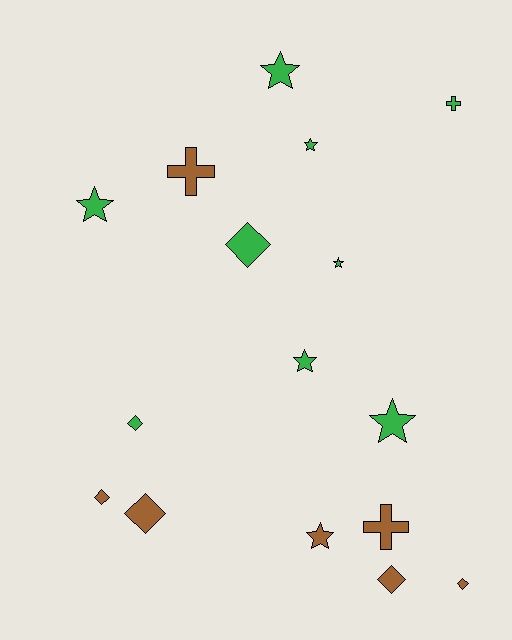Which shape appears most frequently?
Star, with 7 objects.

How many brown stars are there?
There is 1 brown star.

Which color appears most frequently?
Green, with 9 objects.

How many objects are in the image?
There are 16 objects.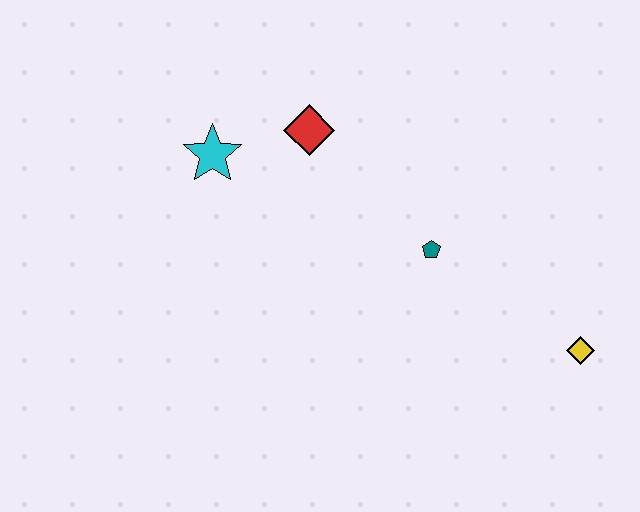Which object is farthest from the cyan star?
The yellow diamond is farthest from the cyan star.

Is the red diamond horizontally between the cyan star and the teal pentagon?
Yes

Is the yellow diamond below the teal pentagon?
Yes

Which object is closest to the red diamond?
The cyan star is closest to the red diamond.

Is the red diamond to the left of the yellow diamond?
Yes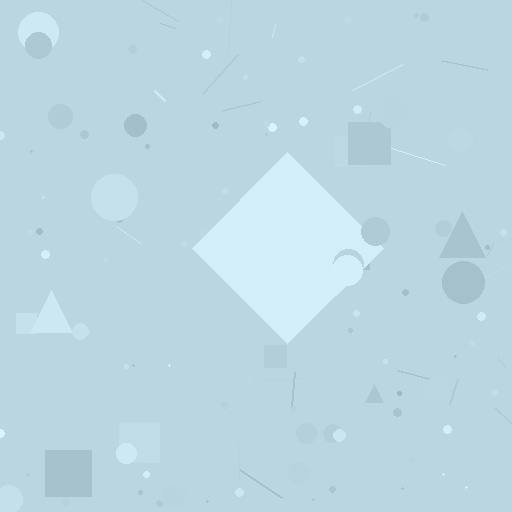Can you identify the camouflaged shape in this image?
The camouflaged shape is a diamond.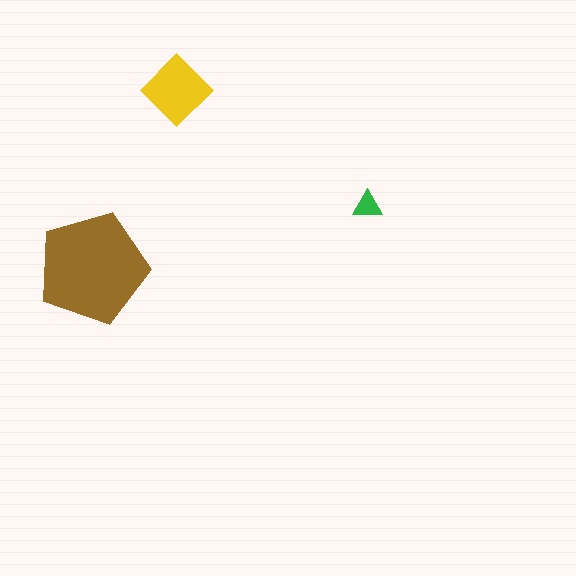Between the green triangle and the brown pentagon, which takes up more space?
The brown pentagon.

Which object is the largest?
The brown pentagon.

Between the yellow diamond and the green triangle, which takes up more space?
The yellow diamond.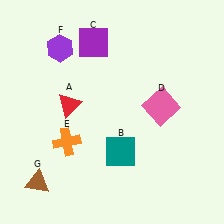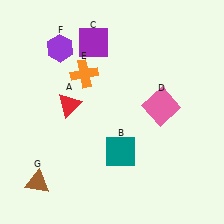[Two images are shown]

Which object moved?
The orange cross (E) moved up.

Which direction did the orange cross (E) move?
The orange cross (E) moved up.